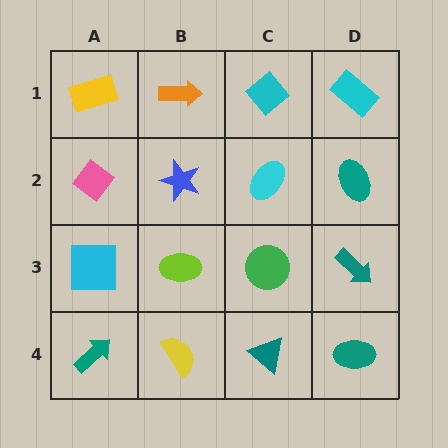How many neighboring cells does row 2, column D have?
3.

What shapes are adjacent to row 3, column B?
A blue star (row 2, column B), a yellow semicircle (row 4, column B), a cyan square (row 3, column A), a green circle (row 3, column C).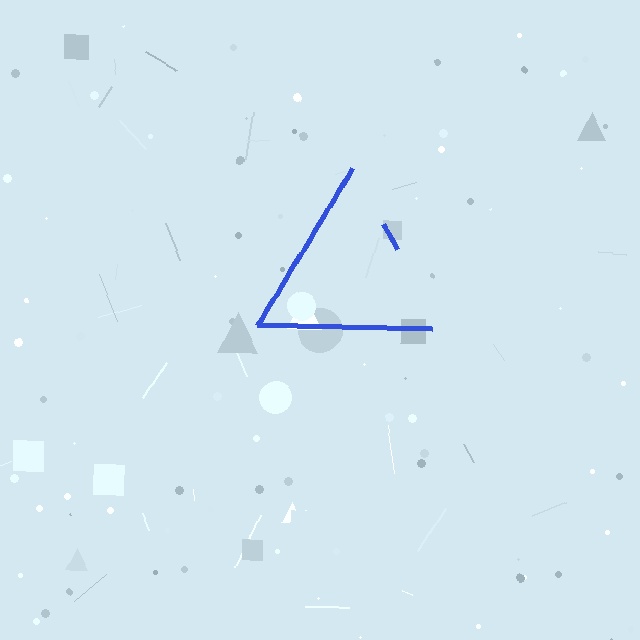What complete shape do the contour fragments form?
The contour fragments form a triangle.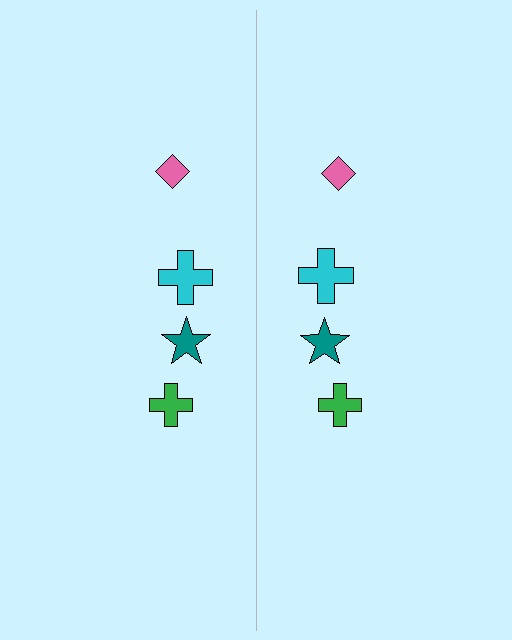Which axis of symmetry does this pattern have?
The pattern has a vertical axis of symmetry running through the center of the image.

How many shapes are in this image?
There are 8 shapes in this image.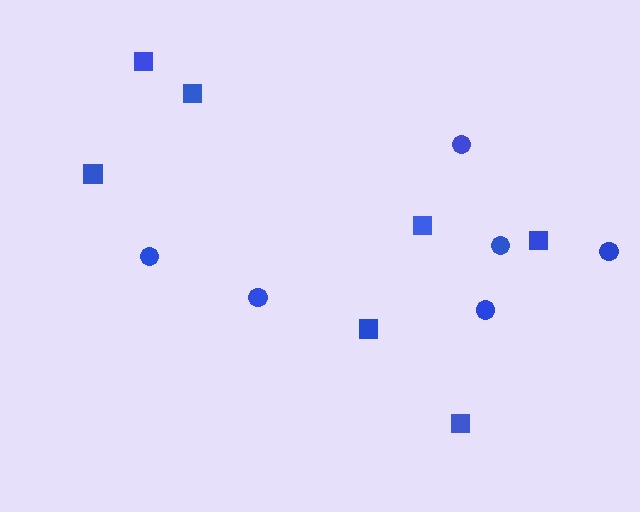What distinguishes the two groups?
There are 2 groups: one group of circles (6) and one group of squares (7).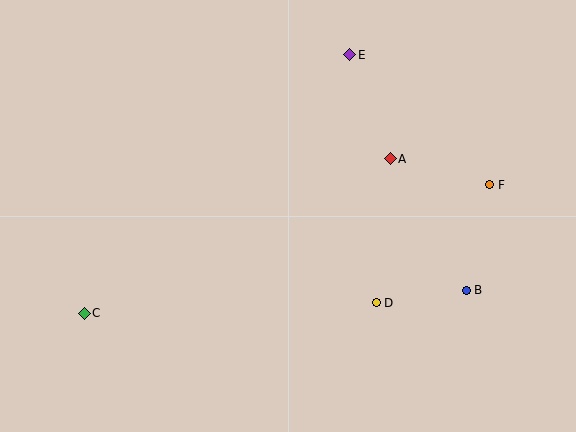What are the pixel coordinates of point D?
Point D is at (376, 303).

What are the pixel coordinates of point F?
Point F is at (490, 185).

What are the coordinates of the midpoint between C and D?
The midpoint between C and D is at (230, 308).